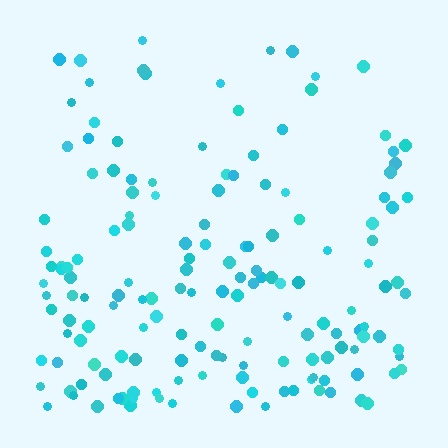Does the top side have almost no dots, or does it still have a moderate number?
Still a moderate number, just noticeably fewer than the bottom.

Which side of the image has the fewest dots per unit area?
The top.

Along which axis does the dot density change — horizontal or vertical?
Vertical.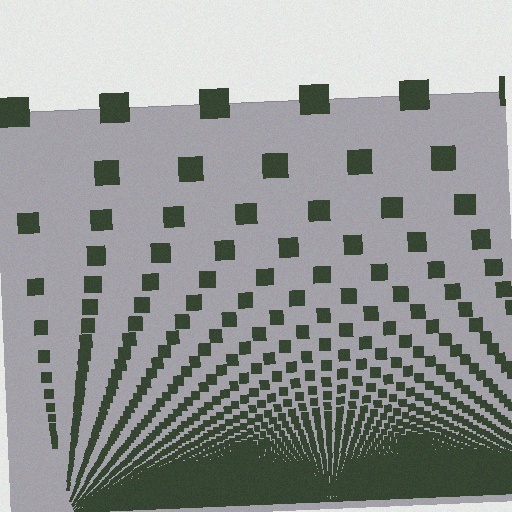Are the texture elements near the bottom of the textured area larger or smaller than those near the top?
Smaller. The gradient is inverted — elements near the bottom are smaller and denser.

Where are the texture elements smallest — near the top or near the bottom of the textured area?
Near the bottom.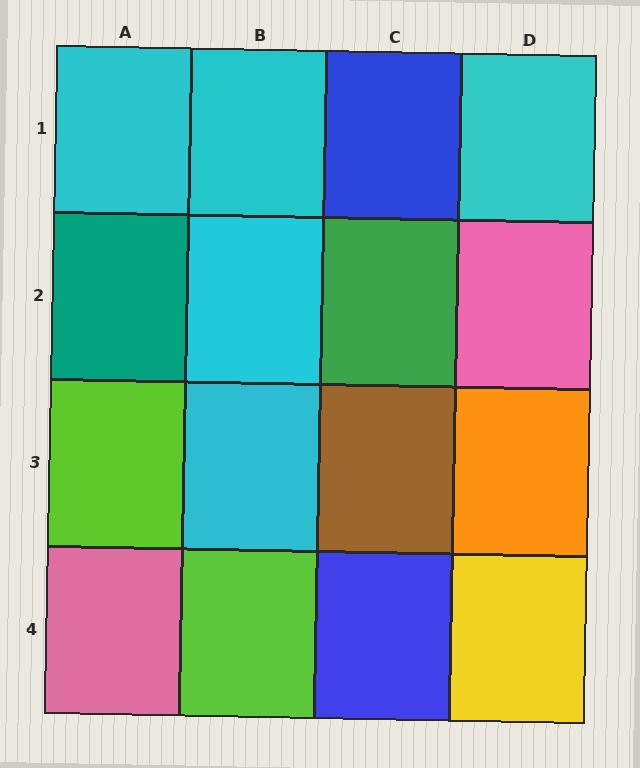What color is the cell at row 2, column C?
Green.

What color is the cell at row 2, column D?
Pink.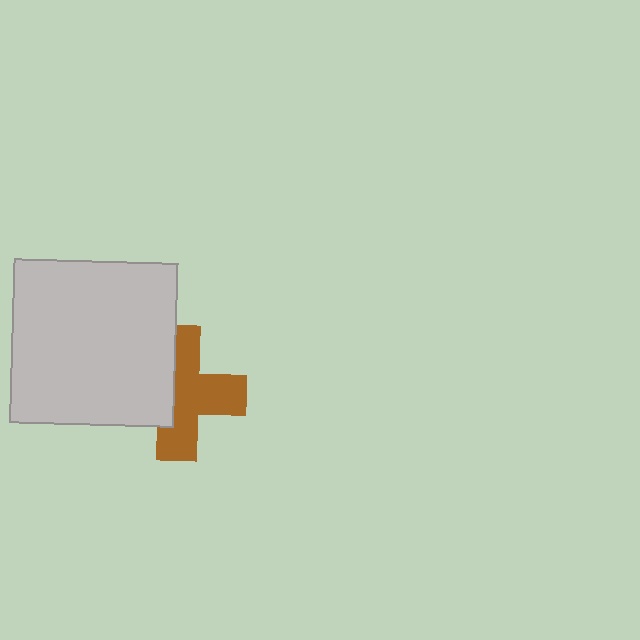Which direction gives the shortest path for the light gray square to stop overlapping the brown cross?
Moving left gives the shortest separation.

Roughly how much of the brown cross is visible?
About half of it is visible (roughly 61%).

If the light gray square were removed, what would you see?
You would see the complete brown cross.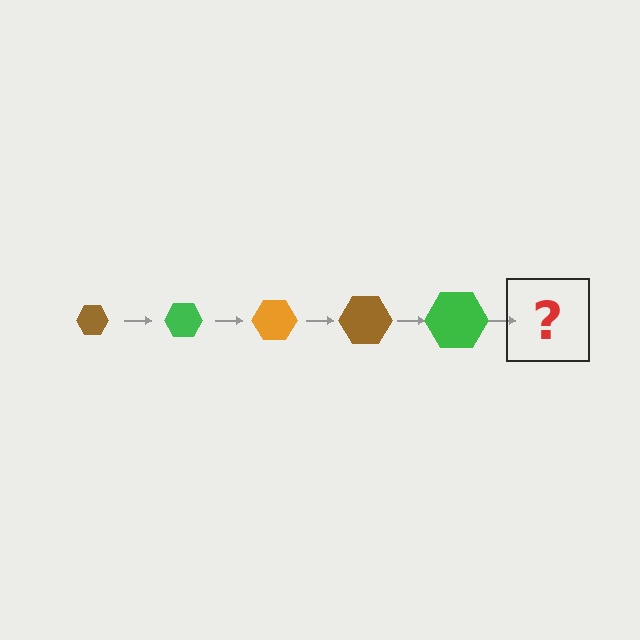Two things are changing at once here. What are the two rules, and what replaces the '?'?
The two rules are that the hexagon grows larger each step and the color cycles through brown, green, and orange. The '?' should be an orange hexagon, larger than the previous one.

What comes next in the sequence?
The next element should be an orange hexagon, larger than the previous one.